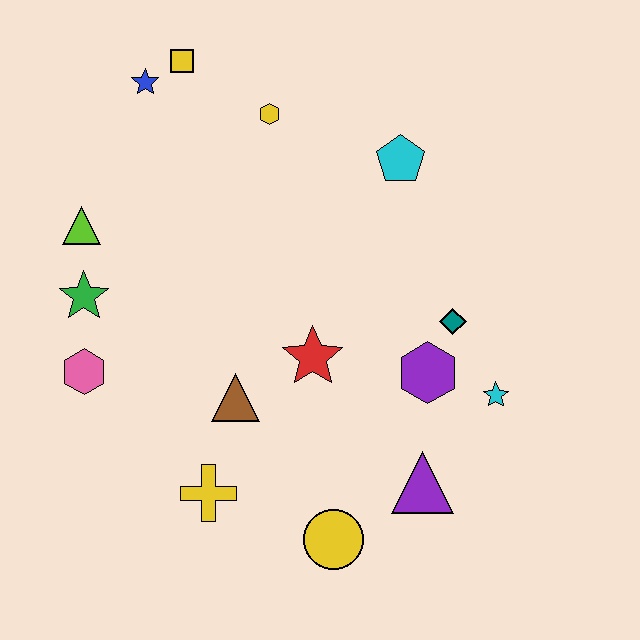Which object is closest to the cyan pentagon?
The yellow hexagon is closest to the cyan pentagon.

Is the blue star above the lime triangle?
Yes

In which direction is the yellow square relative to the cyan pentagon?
The yellow square is to the left of the cyan pentagon.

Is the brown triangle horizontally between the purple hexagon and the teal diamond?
No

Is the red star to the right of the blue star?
Yes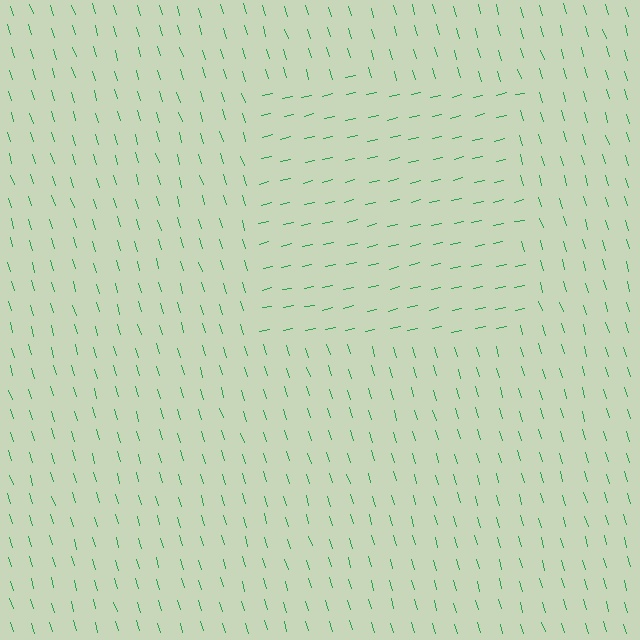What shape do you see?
I see a rectangle.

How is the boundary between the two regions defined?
The boundary is defined purely by a change in line orientation (approximately 86 degrees difference). All lines are the same color and thickness.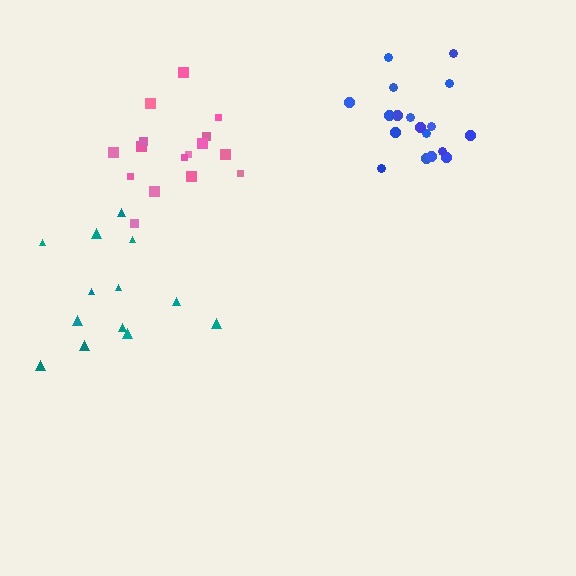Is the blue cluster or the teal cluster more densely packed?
Blue.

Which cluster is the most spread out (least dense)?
Teal.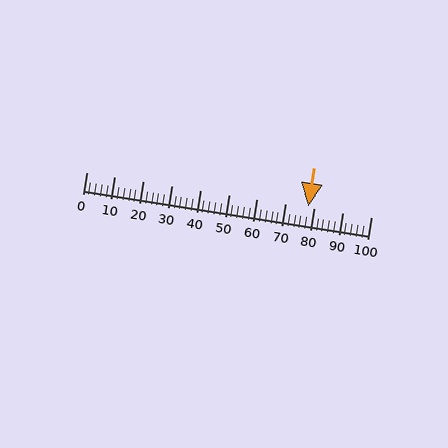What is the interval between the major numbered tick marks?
The major tick marks are spaced 10 units apart.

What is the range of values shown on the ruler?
The ruler shows values from 0 to 100.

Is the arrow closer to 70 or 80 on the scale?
The arrow is closer to 80.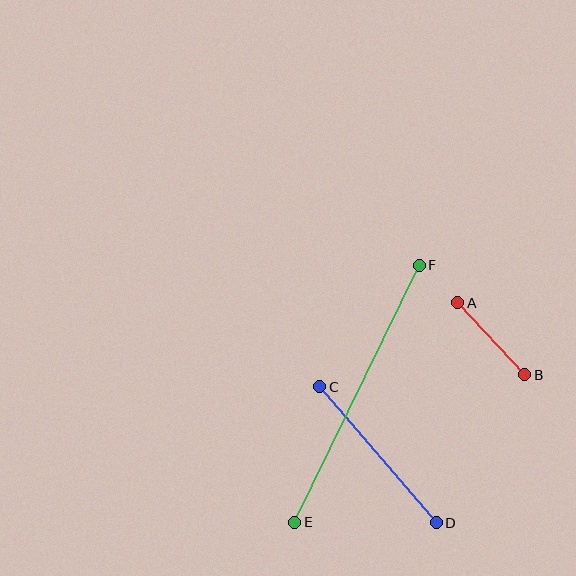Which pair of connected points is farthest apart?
Points E and F are farthest apart.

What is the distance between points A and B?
The distance is approximately 98 pixels.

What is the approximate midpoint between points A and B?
The midpoint is at approximately (491, 339) pixels.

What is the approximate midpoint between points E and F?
The midpoint is at approximately (357, 394) pixels.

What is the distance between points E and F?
The distance is approximately 286 pixels.